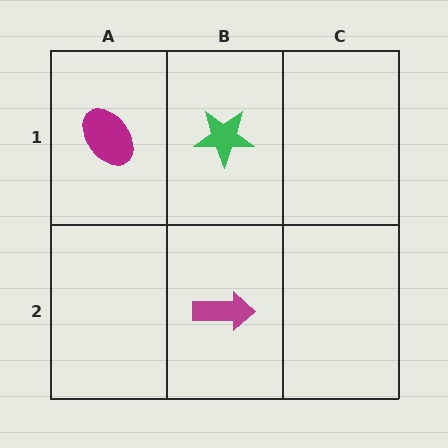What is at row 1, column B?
A green star.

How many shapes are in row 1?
2 shapes.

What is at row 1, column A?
A magenta ellipse.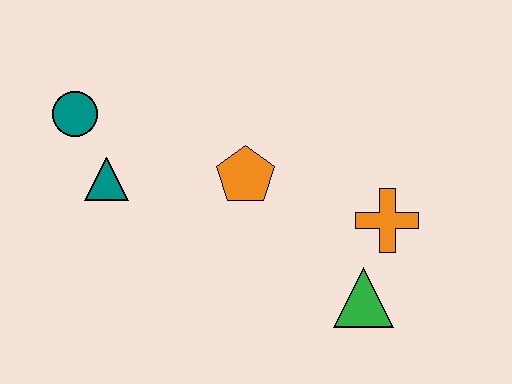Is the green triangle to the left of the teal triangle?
No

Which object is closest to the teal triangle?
The teal circle is closest to the teal triangle.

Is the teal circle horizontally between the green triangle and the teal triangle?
No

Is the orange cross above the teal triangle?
No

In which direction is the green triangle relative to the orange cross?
The green triangle is below the orange cross.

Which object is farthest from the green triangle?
The teal circle is farthest from the green triangle.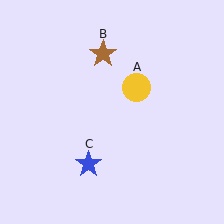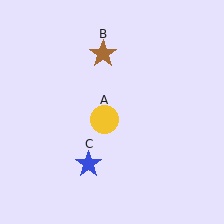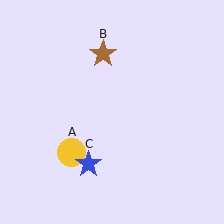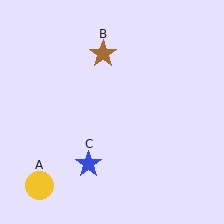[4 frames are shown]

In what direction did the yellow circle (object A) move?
The yellow circle (object A) moved down and to the left.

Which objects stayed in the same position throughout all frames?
Brown star (object B) and blue star (object C) remained stationary.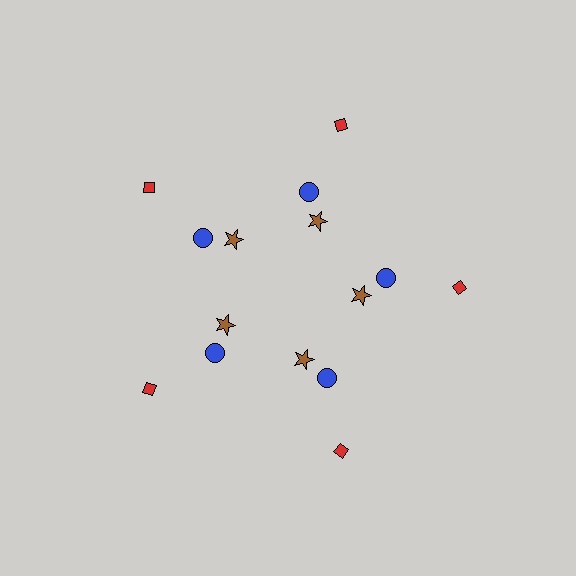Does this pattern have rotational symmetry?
Yes, this pattern has 5-fold rotational symmetry. It looks the same after rotating 72 degrees around the center.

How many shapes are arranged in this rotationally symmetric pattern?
There are 15 shapes, arranged in 5 groups of 3.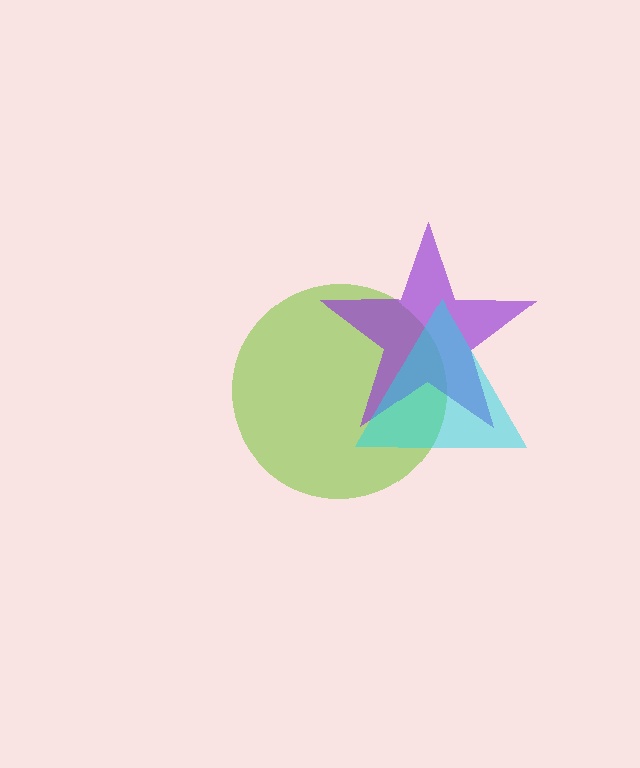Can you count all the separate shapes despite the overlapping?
Yes, there are 3 separate shapes.